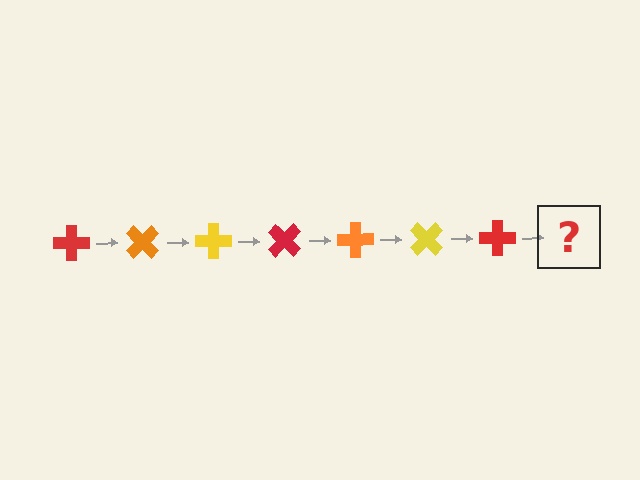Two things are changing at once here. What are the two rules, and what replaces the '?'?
The two rules are that it rotates 45 degrees each step and the color cycles through red, orange, and yellow. The '?' should be an orange cross, rotated 315 degrees from the start.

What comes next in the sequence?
The next element should be an orange cross, rotated 315 degrees from the start.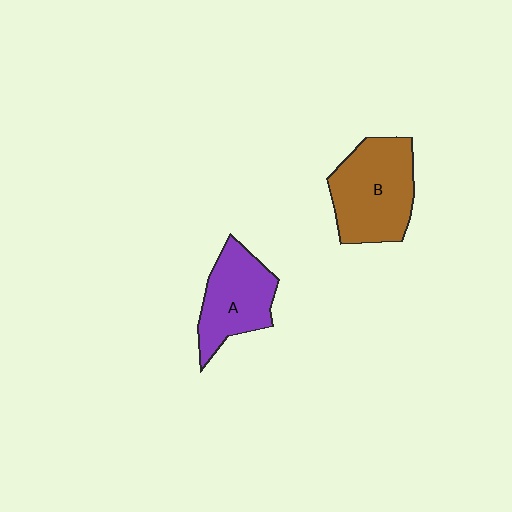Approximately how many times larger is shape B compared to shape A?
Approximately 1.3 times.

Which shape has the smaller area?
Shape A (purple).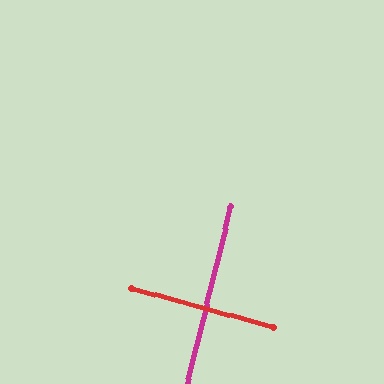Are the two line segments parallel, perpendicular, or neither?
Perpendicular — they meet at approximately 88°.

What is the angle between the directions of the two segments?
Approximately 88 degrees.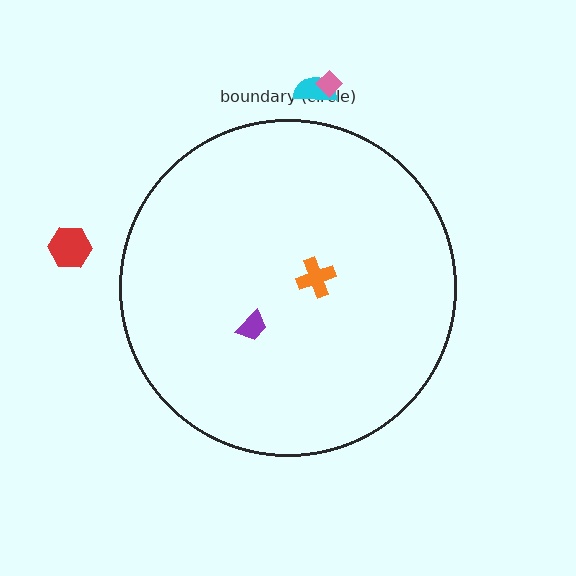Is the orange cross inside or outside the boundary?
Inside.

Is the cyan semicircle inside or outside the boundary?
Outside.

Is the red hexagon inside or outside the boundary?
Outside.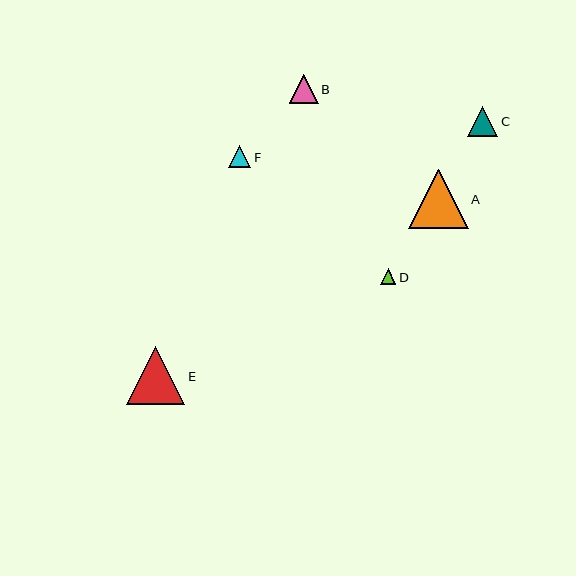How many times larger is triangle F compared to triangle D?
Triangle F is approximately 1.4 times the size of triangle D.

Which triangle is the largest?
Triangle A is the largest with a size of approximately 60 pixels.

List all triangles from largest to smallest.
From largest to smallest: A, E, C, B, F, D.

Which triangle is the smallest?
Triangle D is the smallest with a size of approximately 16 pixels.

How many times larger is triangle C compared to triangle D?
Triangle C is approximately 1.9 times the size of triangle D.